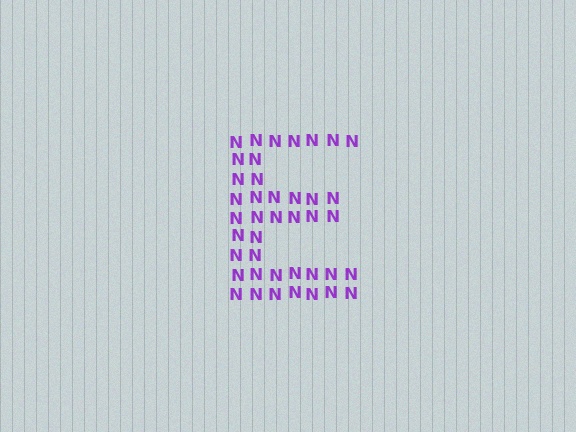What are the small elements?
The small elements are letter N's.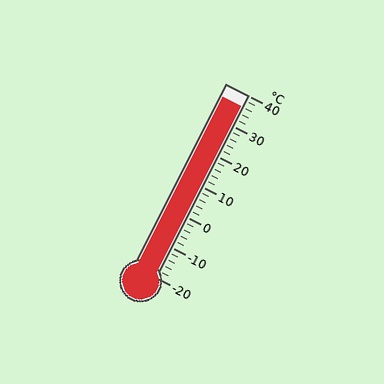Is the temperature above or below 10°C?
The temperature is above 10°C.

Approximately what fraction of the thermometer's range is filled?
The thermometer is filled to approximately 95% of its range.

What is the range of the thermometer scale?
The thermometer scale ranges from -20°C to 40°C.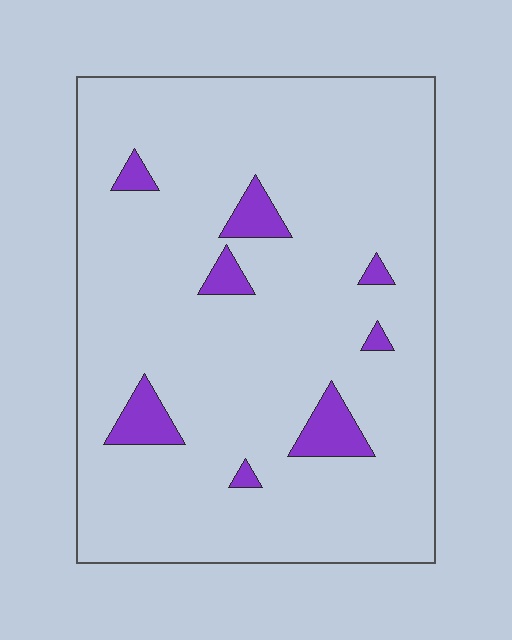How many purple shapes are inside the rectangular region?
8.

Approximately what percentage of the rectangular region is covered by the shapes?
Approximately 10%.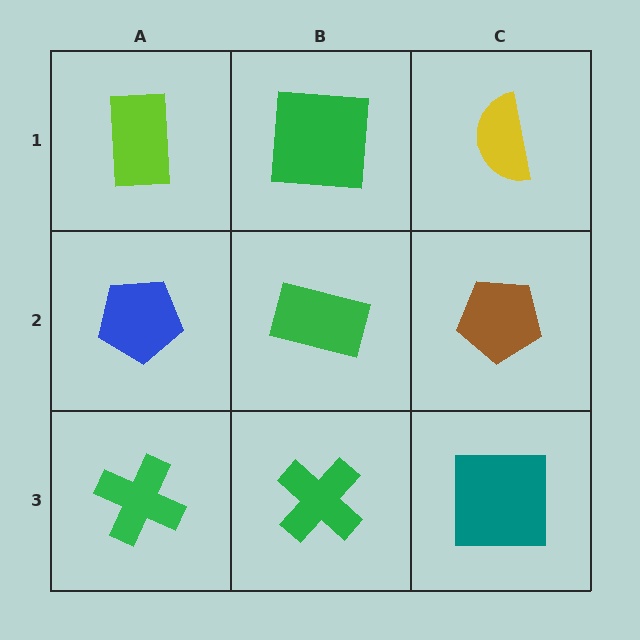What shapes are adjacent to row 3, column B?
A green rectangle (row 2, column B), a green cross (row 3, column A), a teal square (row 3, column C).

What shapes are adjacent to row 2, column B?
A green square (row 1, column B), a green cross (row 3, column B), a blue pentagon (row 2, column A), a brown pentagon (row 2, column C).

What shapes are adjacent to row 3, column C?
A brown pentagon (row 2, column C), a green cross (row 3, column B).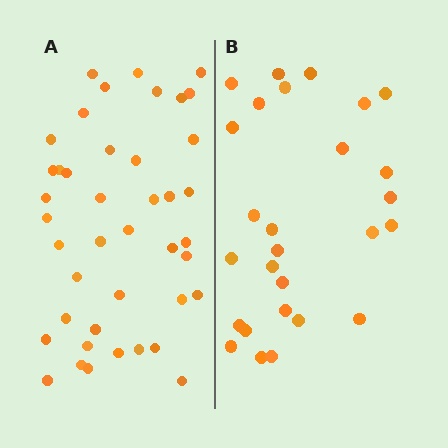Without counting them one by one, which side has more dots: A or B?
Region A (the left region) has more dots.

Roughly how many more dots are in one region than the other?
Region A has approximately 15 more dots than region B.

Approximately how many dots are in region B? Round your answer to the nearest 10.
About 30 dots. (The exact count is 27, which rounds to 30.)